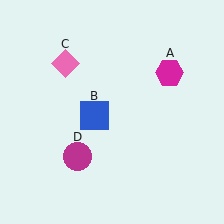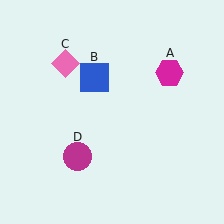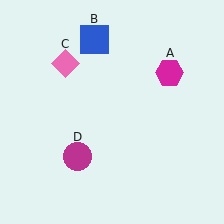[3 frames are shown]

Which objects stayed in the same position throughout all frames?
Magenta hexagon (object A) and pink diamond (object C) and magenta circle (object D) remained stationary.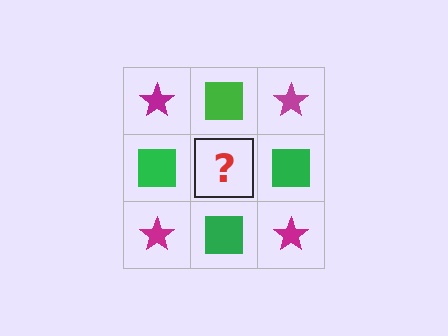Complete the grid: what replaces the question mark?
The question mark should be replaced with a magenta star.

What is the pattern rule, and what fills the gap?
The rule is that it alternates magenta star and green square in a checkerboard pattern. The gap should be filled with a magenta star.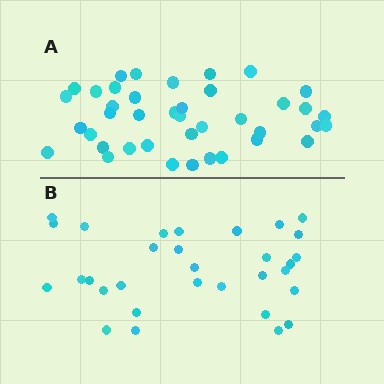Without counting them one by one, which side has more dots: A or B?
Region A (the top region) has more dots.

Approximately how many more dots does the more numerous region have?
Region A has roughly 8 or so more dots than region B.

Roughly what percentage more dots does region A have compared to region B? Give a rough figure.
About 30% more.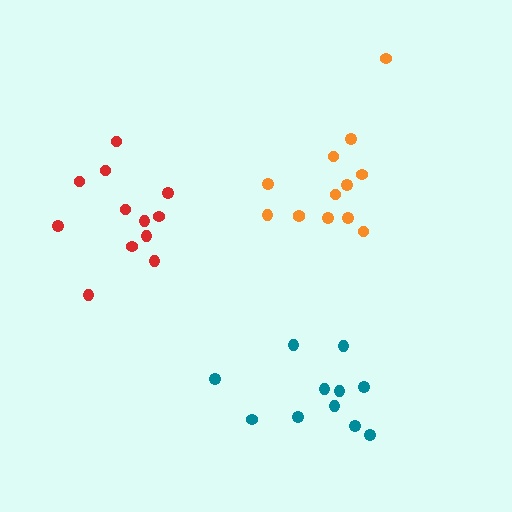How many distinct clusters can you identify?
There are 3 distinct clusters.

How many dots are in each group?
Group 1: 11 dots, Group 2: 13 dots, Group 3: 12 dots (36 total).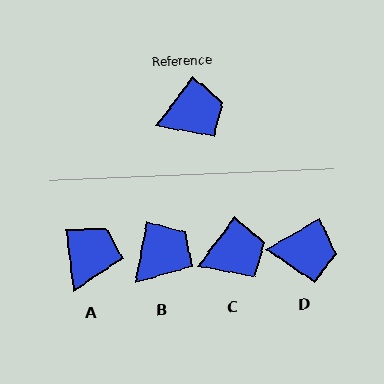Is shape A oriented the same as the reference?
No, it is off by about 44 degrees.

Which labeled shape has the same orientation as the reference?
C.